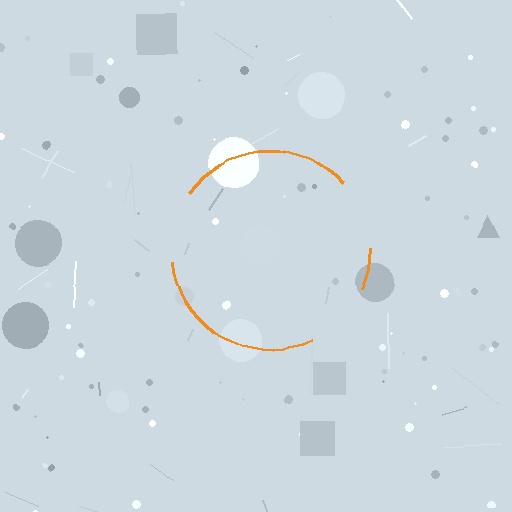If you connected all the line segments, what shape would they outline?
They would outline a circle.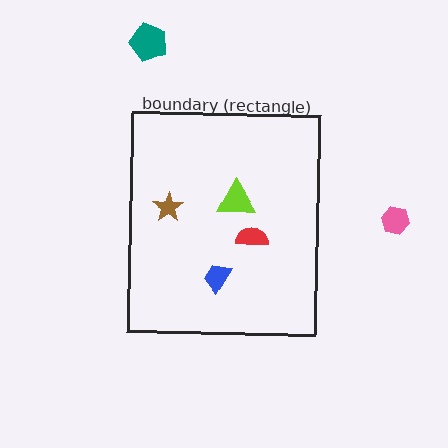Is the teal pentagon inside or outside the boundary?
Outside.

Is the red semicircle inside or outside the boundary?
Inside.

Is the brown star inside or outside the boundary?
Inside.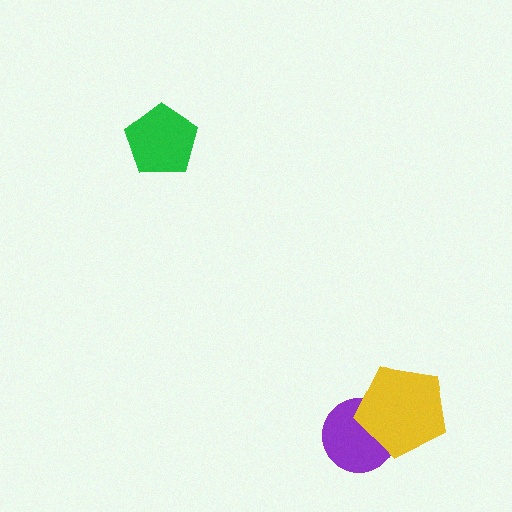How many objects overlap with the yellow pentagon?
1 object overlaps with the yellow pentagon.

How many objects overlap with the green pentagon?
0 objects overlap with the green pentagon.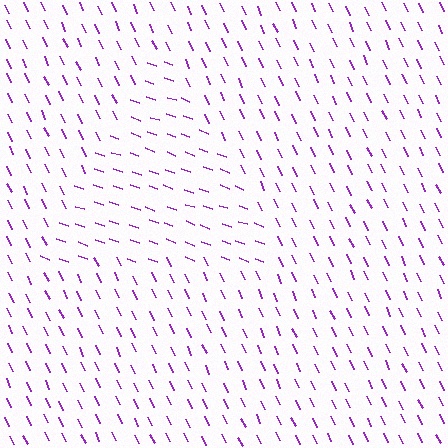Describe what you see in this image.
The image is filled with small purple line segments. A triangle region in the image has lines oriented differently from the surrounding lines, creating a visible texture boundary.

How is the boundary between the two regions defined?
The boundary is defined purely by a change in line orientation (approximately 45 degrees difference). All lines are the same color and thickness.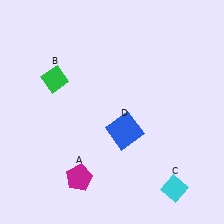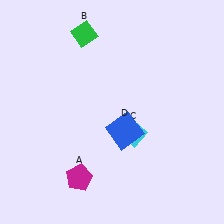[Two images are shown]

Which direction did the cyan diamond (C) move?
The cyan diamond (C) moved up.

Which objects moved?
The objects that moved are: the green diamond (B), the cyan diamond (C).